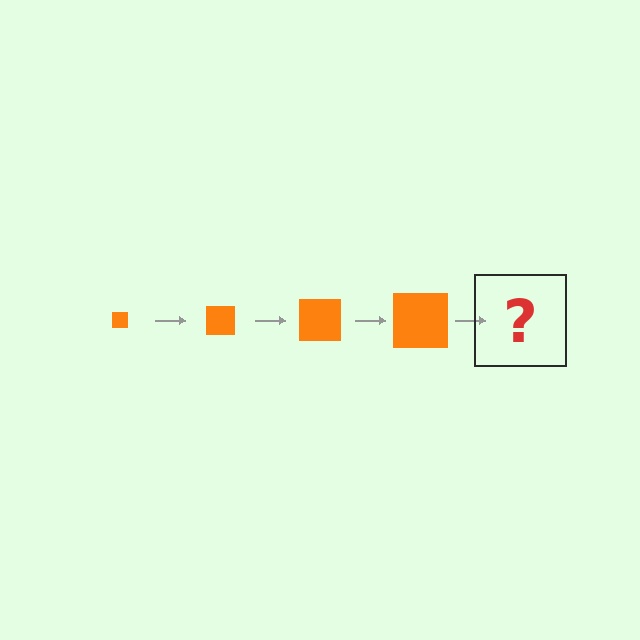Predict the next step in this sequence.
The next step is an orange square, larger than the previous one.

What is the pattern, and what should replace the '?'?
The pattern is that the square gets progressively larger each step. The '?' should be an orange square, larger than the previous one.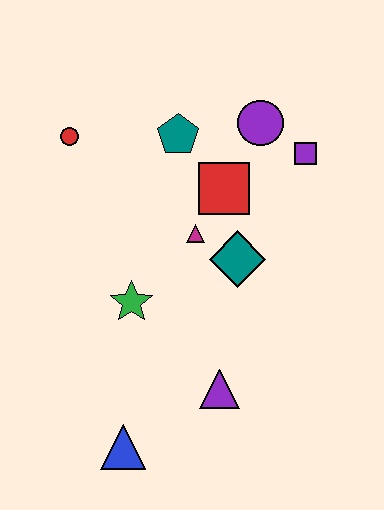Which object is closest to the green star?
The magenta triangle is closest to the green star.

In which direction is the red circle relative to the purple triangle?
The red circle is above the purple triangle.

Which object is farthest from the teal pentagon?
The blue triangle is farthest from the teal pentagon.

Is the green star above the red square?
No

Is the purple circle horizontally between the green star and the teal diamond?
No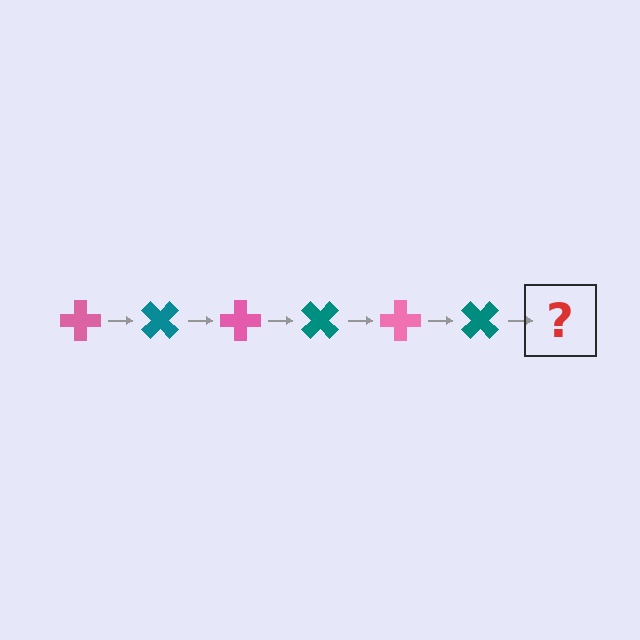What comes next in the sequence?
The next element should be a pink cross, rotated 270 degrees from the start.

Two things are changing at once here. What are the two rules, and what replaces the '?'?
The two rules are that it rotates 45 degrees each step and the color cycles through pink and teal. The '?' should be a pink cross, rotated 270 degrees from the start.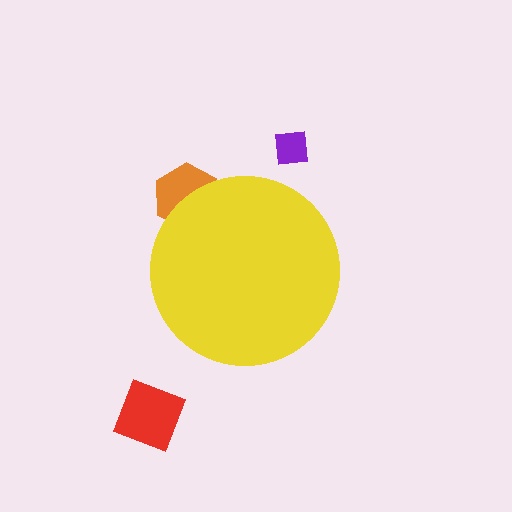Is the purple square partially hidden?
No, the purple square is fully visible.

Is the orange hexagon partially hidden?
Yes, the orange hexagon is partially hidden behind the yellow circle.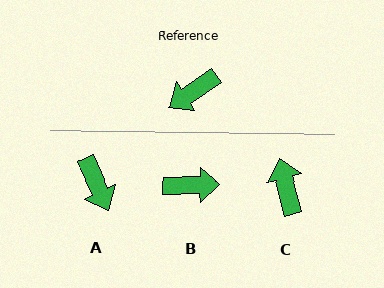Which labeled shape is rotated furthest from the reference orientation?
B, about 148 degrees away.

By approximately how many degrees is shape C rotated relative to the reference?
Approximately 109 degrees clockwise.